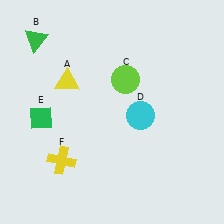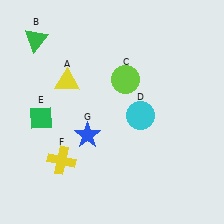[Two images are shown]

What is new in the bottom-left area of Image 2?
A blue star (G) was added in the bottom-left area of Image 2.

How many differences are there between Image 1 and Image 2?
There is 1 difference between the two images.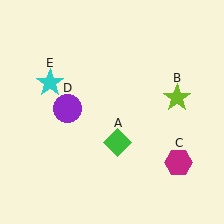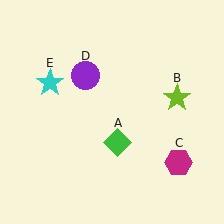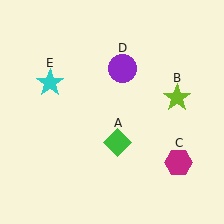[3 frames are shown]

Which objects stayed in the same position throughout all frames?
Green diamond (object A) and lime star (object B) and magenta hexagon (object C) and cyan star (object E) remained stationary.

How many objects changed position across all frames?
1 object changed position: purple circle (object D).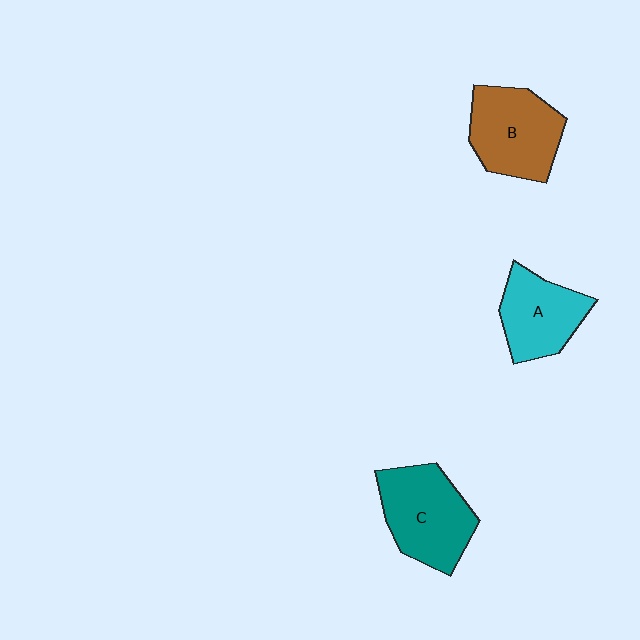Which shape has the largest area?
Shape C (teal).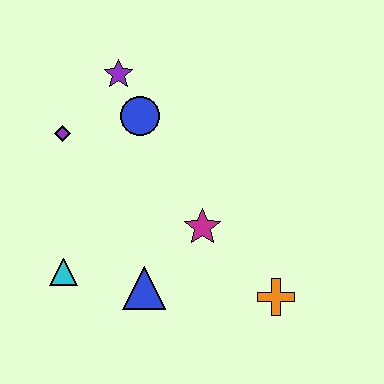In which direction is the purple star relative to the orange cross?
The purple star is above the orange cross.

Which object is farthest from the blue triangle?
The purple star is farthest from the blue triangle.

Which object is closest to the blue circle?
The purple star is closest to the blue circle.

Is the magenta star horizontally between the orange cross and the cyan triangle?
Yes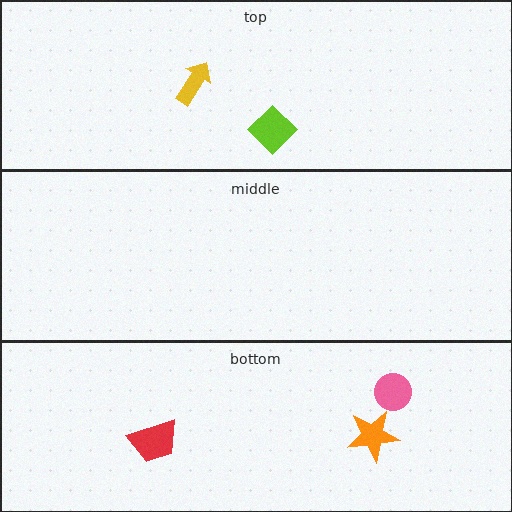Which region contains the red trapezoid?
The bottom region.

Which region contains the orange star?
The bottom region.